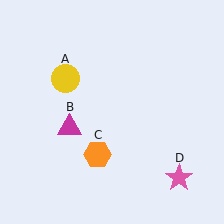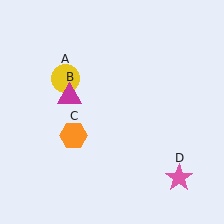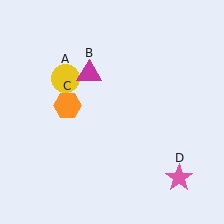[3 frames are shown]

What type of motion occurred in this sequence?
The magenta triangle (object B), orange hexagon (object C) rotated clockwise around the center of the scene.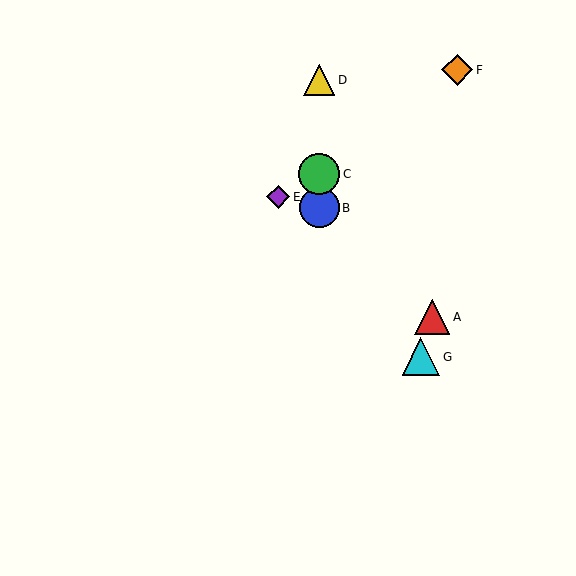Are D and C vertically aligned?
Yes, both are at x≈319.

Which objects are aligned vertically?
Objects B, C, D are aligned vertically.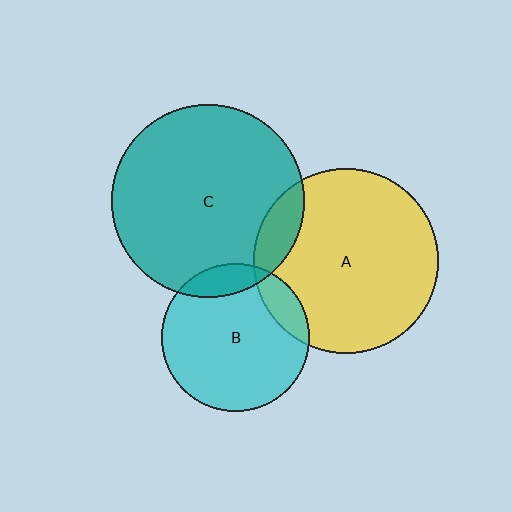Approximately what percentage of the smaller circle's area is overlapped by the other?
Approximately 10%.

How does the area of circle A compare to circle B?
Approximately 1.6 times.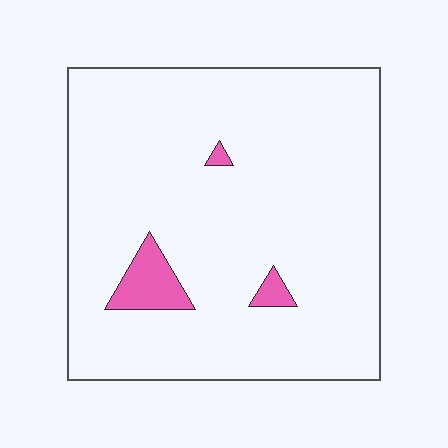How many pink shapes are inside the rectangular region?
3.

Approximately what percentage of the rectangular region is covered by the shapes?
Approximately 5%.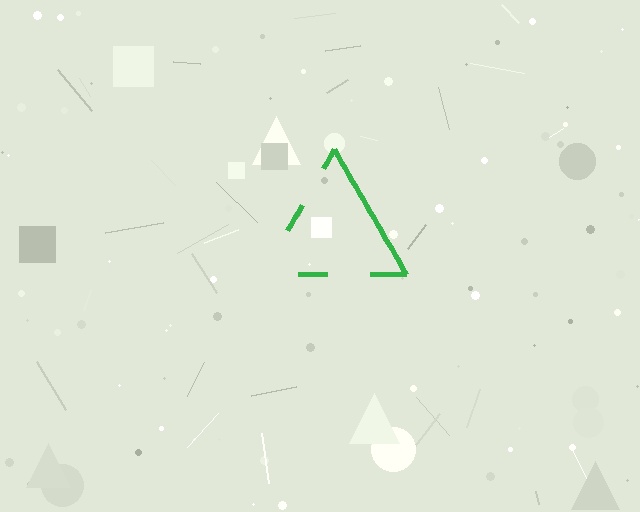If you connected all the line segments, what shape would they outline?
They would outline a triangle.